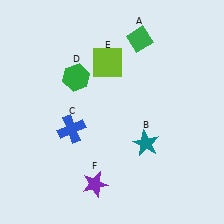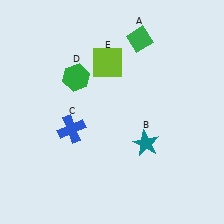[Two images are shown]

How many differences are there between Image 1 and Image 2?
There is 1 difference between the two images.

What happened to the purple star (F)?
The purple star (F) was removed in Image 2. It was in the bottom-left area of Image 1.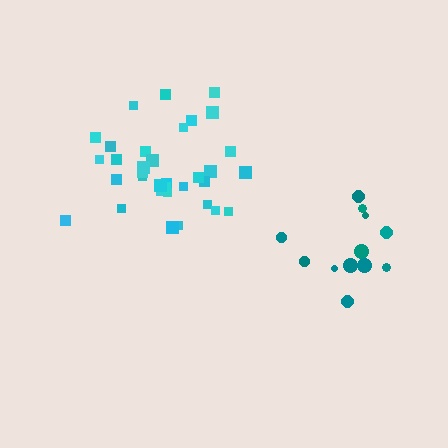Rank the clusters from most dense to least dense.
cyan, teal.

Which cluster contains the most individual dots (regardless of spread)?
Cyan (34).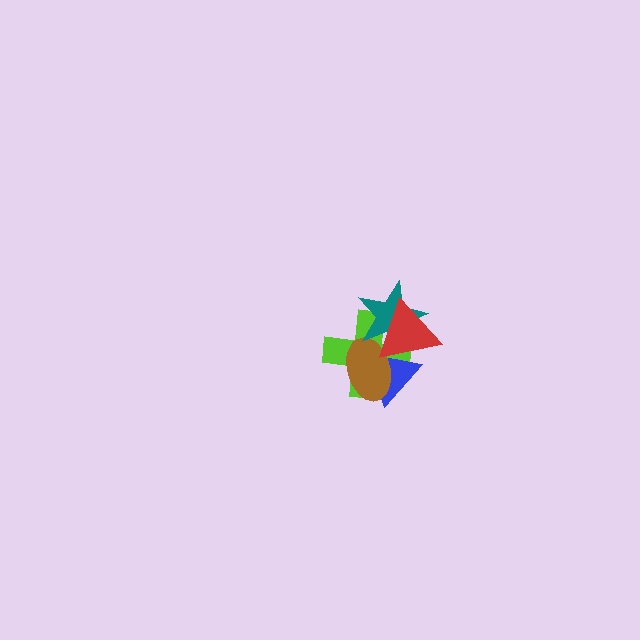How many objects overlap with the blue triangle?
4 objects overlap with the blue triangle.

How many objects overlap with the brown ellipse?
4 objects overlap with the brown ellipse.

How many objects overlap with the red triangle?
4 objects overlap with the red triangle.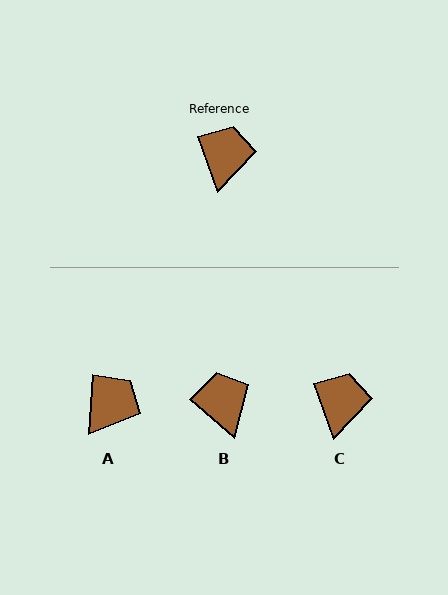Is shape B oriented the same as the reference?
No, it is off by about 29 degrees.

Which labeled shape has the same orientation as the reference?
C.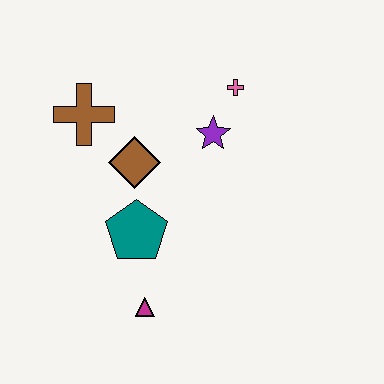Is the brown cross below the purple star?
No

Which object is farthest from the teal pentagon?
The pink cross is farthest from the teal pentagon.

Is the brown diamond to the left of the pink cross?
Yes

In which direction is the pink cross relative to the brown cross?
The pink cross is to the right of the brown cross.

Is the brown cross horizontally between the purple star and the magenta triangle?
No